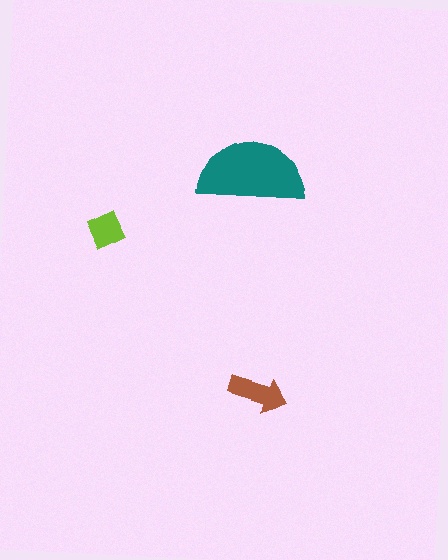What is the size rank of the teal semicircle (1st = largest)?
1st.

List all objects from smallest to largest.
The lime square, the brown arrow, the teal semicircle.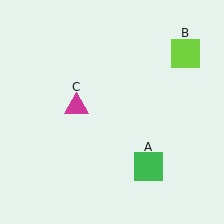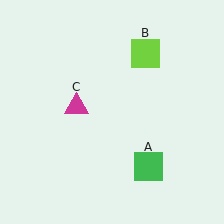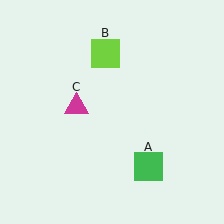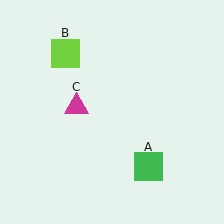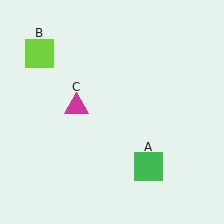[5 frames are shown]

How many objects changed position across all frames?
1 object changed position: lime square (object B).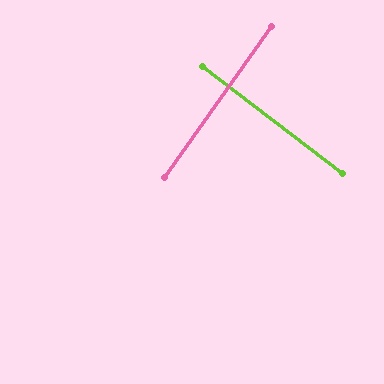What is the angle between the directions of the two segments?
Approximately 88 degrees.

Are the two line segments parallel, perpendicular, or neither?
Perpendicular — they meet at approximately 88°.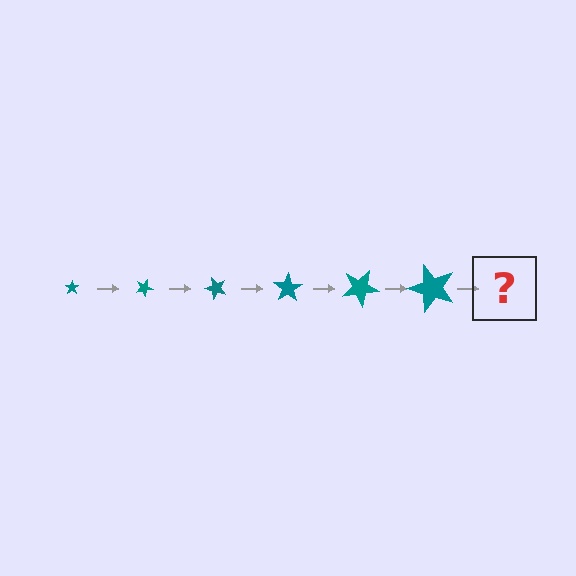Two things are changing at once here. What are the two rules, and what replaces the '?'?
The two rules are that the star grows larger each step and it rotates 25 degrees each step. The '?' should be a star, larger than the previous one and rotated 150 degrees from the start.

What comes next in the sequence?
The next element should be a star, larger than the previous one and rotated 150 degrees from the start.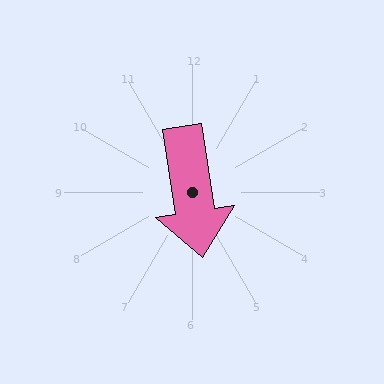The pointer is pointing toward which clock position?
Roughly 6 o'clock.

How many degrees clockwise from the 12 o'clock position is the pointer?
Approximately 171 degrees.